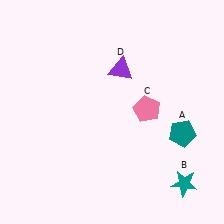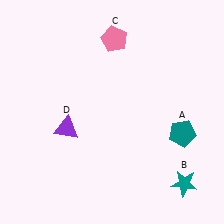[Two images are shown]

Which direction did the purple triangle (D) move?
The purple triangle (D) moved down.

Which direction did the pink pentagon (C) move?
The pink pentagon (C) moved up.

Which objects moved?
The objects that moved are: the pink pentagon (C), the purple triangle (D).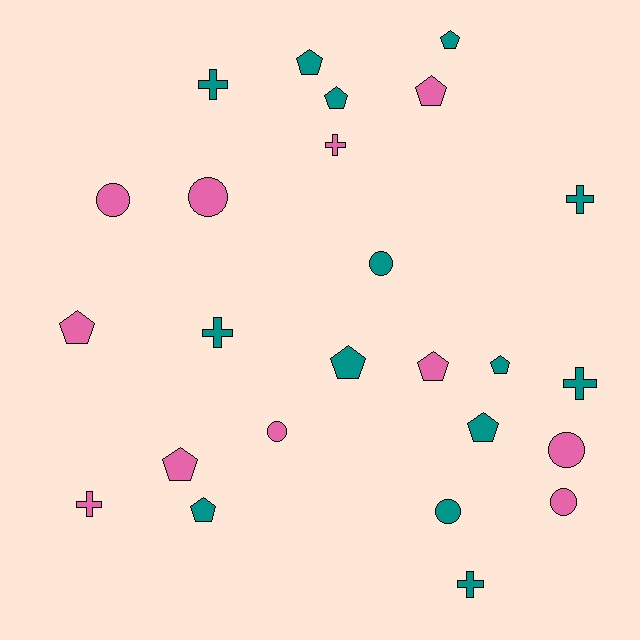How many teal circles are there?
There are 2 teal circles.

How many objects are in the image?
There are 25 objects.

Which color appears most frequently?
Teal, with 14 objects.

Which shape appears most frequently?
Pentagon, with 11 objects.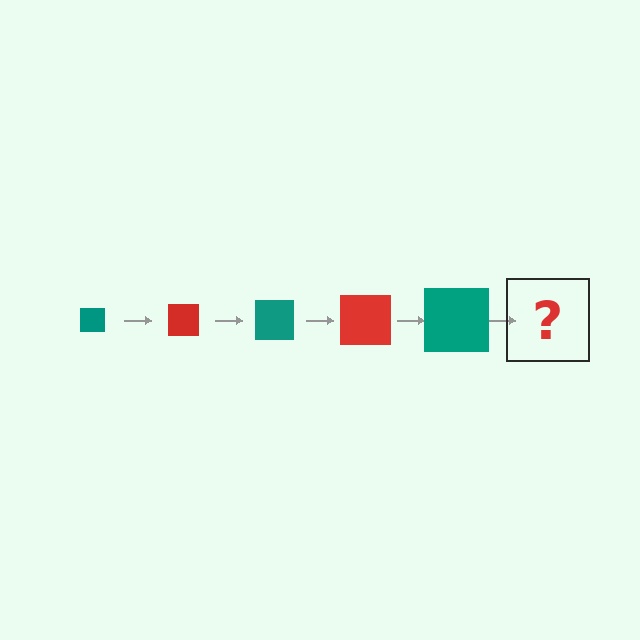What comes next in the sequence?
The next element should be a red square, larger than the previous one.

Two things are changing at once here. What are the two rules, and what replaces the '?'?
The two rules are that the square grows larger each step and the color cycles through teal and red. The '?' should be a red square, larger than the previous one.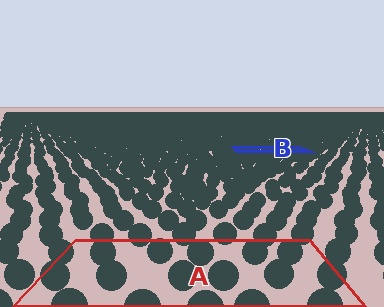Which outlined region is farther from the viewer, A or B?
Region B is farther from the viewer — the texture elements inside it appear smaller and more densely packed.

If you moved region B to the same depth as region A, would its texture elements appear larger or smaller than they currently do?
They would appear larger. At a closer depth, the same texture elements are projected at a bigger on-screen size.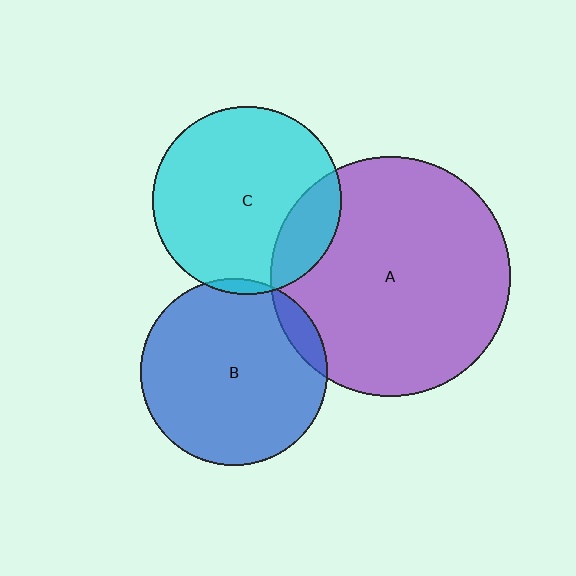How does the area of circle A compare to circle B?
Approximately 1.6 times.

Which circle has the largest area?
Circle A (purple).